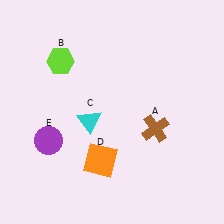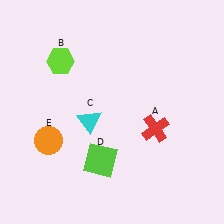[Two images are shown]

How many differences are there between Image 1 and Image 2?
There are 3 differences between the two images.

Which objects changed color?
A changed from brown to red. D changed from orange to lime. E changed from purple to orange.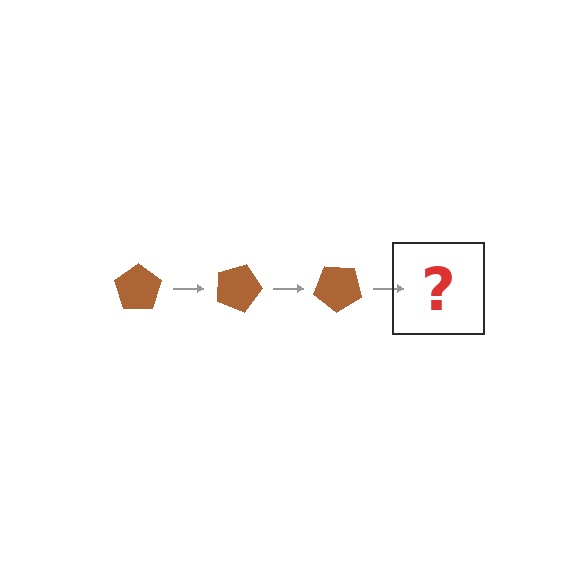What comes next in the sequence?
The next element should be a brown pentagon rotated 60 degrees.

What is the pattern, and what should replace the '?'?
The pattern is that the pentagon rotates 20 degrees each step. The '?' should be a brown pentagon rotated 60 degrees.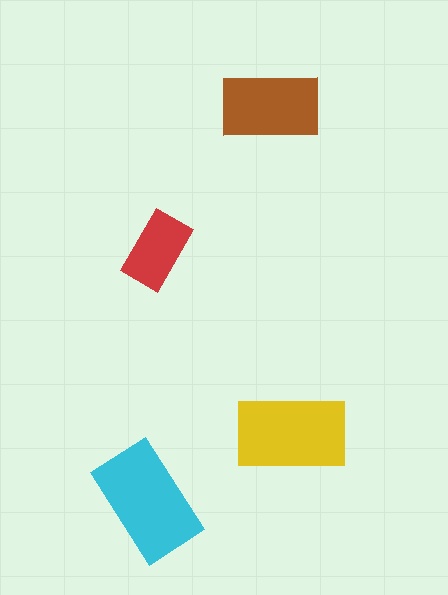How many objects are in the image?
There are 4 objects in the image.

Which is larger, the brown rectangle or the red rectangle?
The brown one.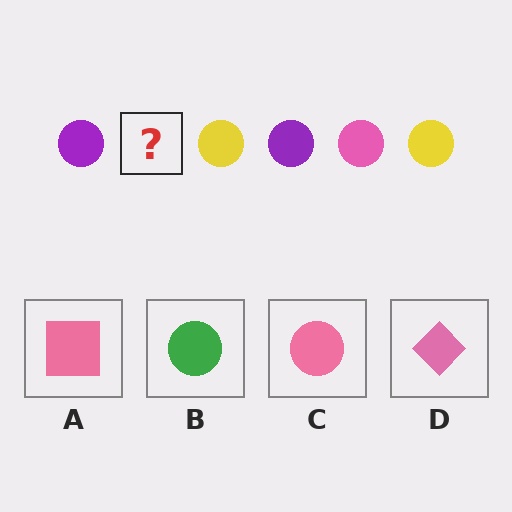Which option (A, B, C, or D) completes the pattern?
C.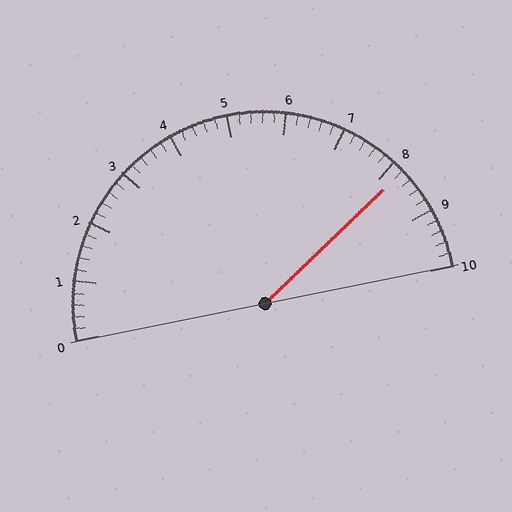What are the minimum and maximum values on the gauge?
The gauge ranges from 0 to 10.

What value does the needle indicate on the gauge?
The needle indicates approximately 8.2.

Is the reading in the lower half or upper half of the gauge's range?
The reading is in the upper half of the range (0 to 10).